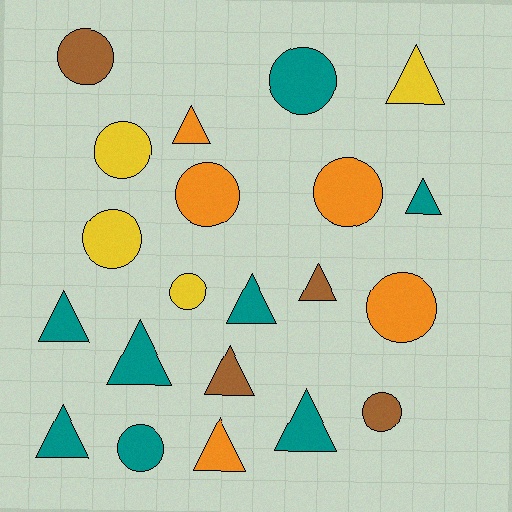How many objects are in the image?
There are 21 objects.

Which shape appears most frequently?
Triangle, with 11 objects.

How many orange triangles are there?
There are 2 orange triangles.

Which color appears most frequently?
Teal, with 8 objects.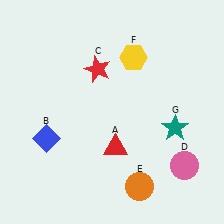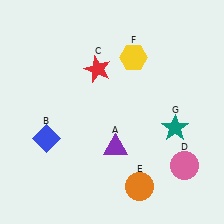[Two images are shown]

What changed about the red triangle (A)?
In Image 1, A is red. In Image 2, it changed to purple.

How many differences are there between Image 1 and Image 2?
There is 1 difference between the two images.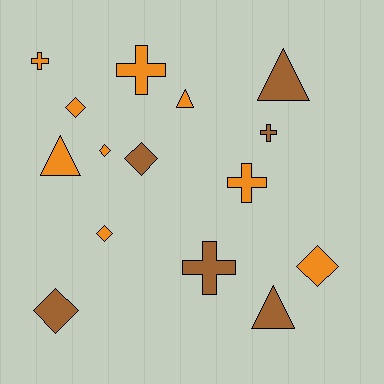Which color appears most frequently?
Orange, with 9 objects.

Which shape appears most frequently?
Diamond, with 6 objects.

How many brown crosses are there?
There are 2 brown crosses.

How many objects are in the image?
There are 15 objects.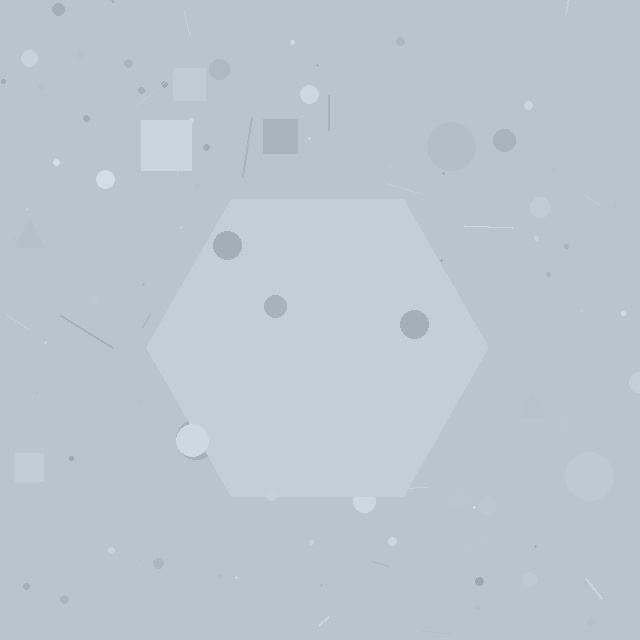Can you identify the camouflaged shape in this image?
The camouflaged shape is a hexagon.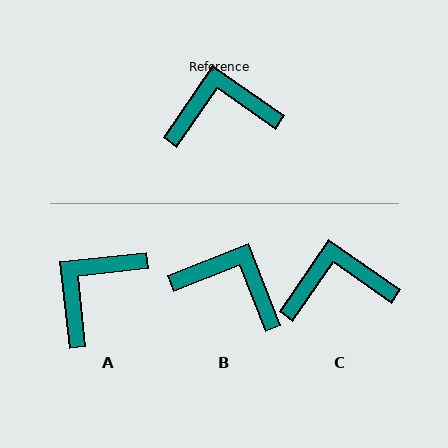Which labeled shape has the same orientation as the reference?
C.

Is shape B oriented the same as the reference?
No, it is off by about 34 degrees.